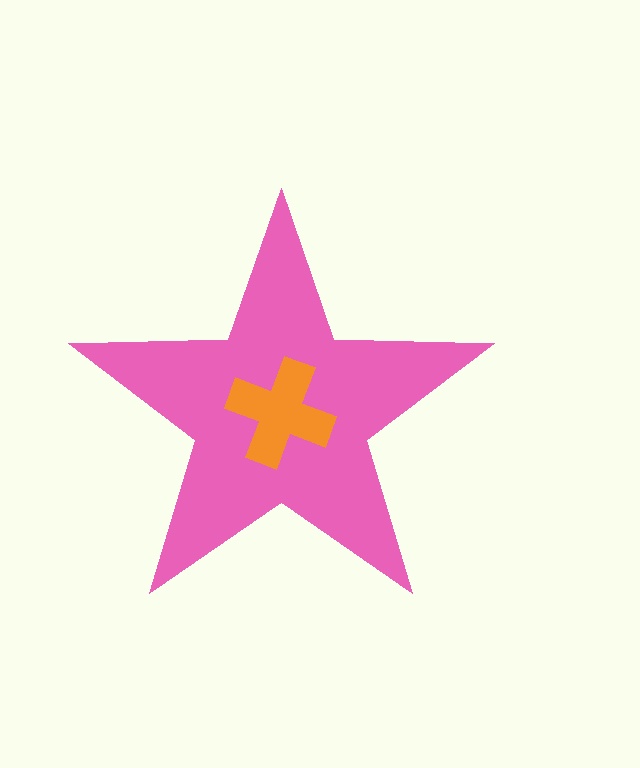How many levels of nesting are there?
2.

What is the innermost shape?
The orange cross.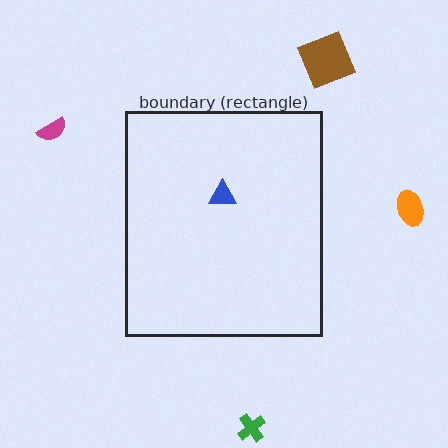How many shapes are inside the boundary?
1 inside, 4 outside.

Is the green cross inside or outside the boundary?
Outside.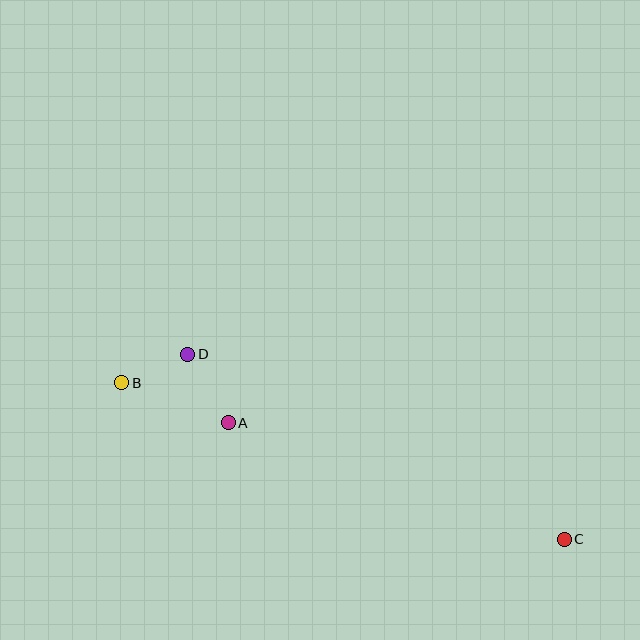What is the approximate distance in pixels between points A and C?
The distance between A and C is approximately 356 pixels.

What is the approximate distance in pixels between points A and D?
The distance between A and D is approximately 80 pixels.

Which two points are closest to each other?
Points B and D are closest to each other.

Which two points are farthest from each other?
Points B and C are farthest from each other.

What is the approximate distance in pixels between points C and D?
The distance between C and D is approximately 420 pixels.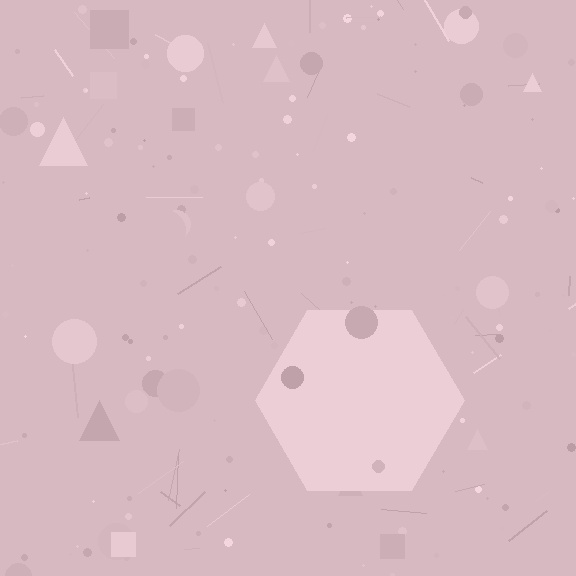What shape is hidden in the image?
A hexagon is hidden in the image.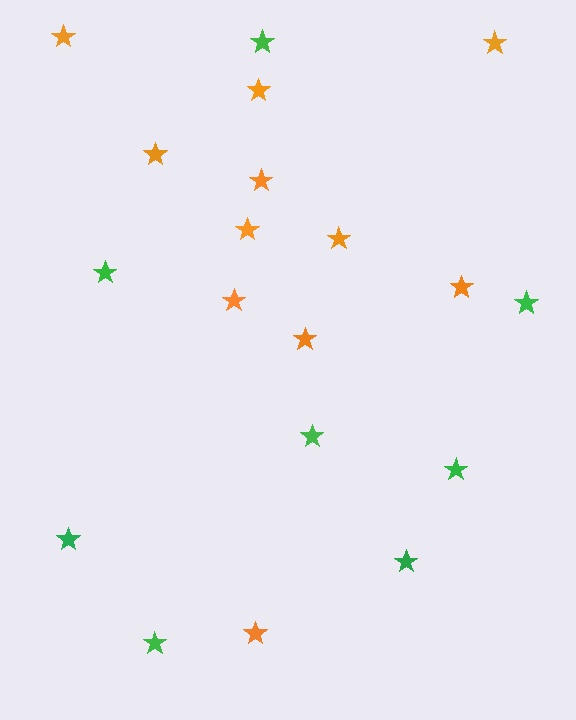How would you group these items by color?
There are 2 groups: one group of green stars (8) and one group of orange stars (11).